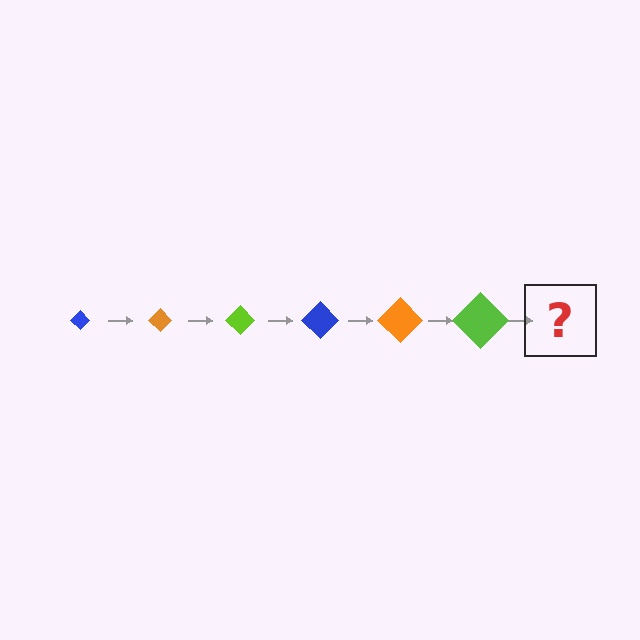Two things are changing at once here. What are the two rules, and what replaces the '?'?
The two rules are that the diamond grows larger each step and the color cycles through blue, orange, and lime. The '?' should be a blue diamond, larger than the previous one.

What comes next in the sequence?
The next element should be a blue diamond, larger than the previous one.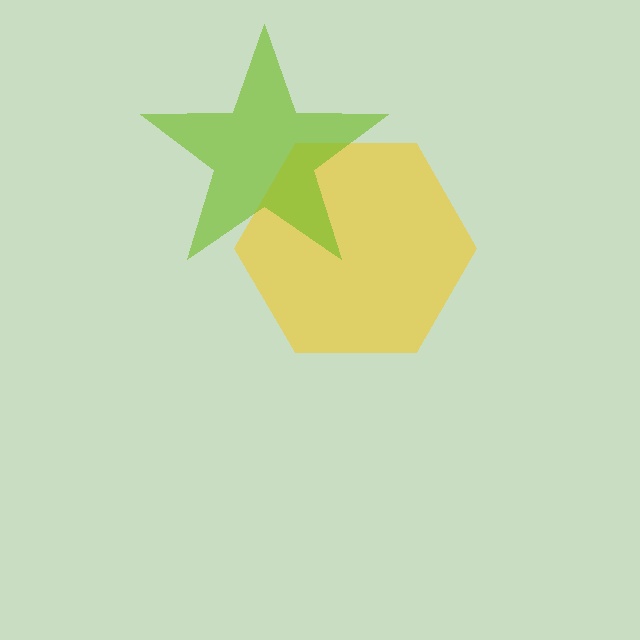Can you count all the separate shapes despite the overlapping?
Yes, there are 2 separate shapes.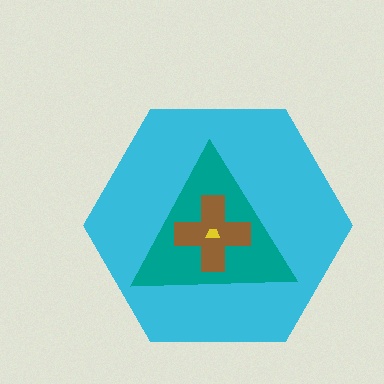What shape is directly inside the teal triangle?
The brown cross.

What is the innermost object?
The yellow trapezoid.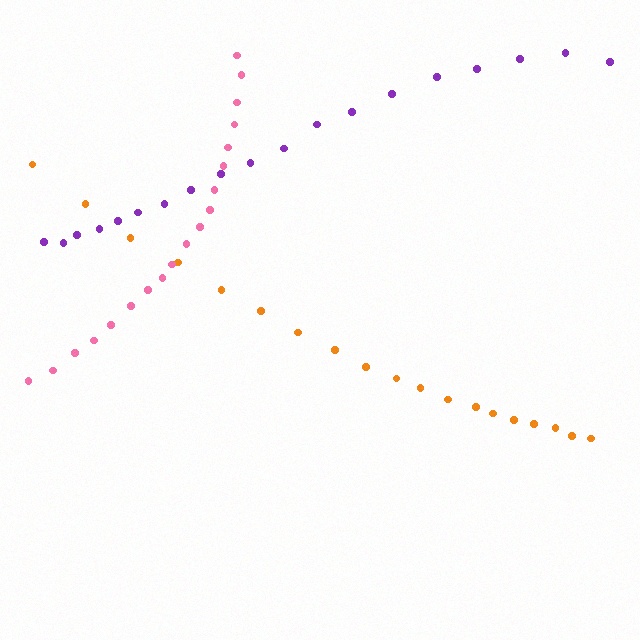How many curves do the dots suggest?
There are 3 distinct paths.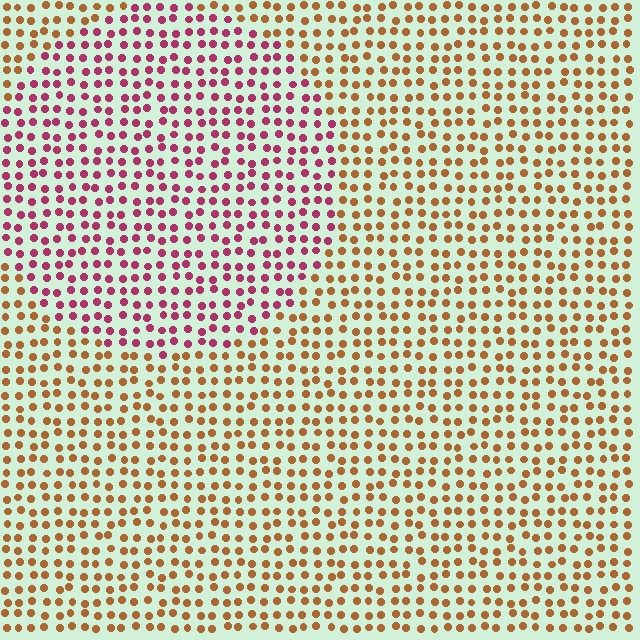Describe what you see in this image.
The image is filled with small brown elements in a uniform arrangement. A circle-shaped region is visible where the elements are tinted to a slightly different hue, forming a subtle color boundary.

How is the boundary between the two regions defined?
The boundary is defined purely by a slight shift in hue (about 54 degrees). Spacing, size, and orientation are identical on both sides.